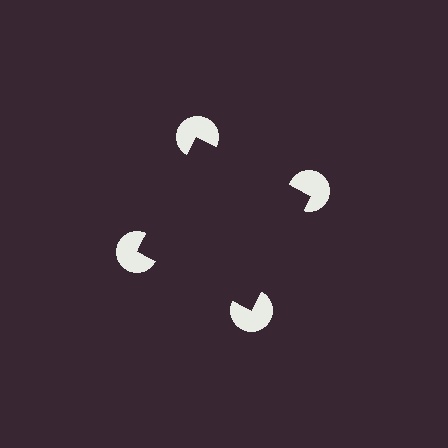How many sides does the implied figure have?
4 sides.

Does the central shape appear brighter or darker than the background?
It typically appears slightly darker than the background, even though no actual brightness change is drawn.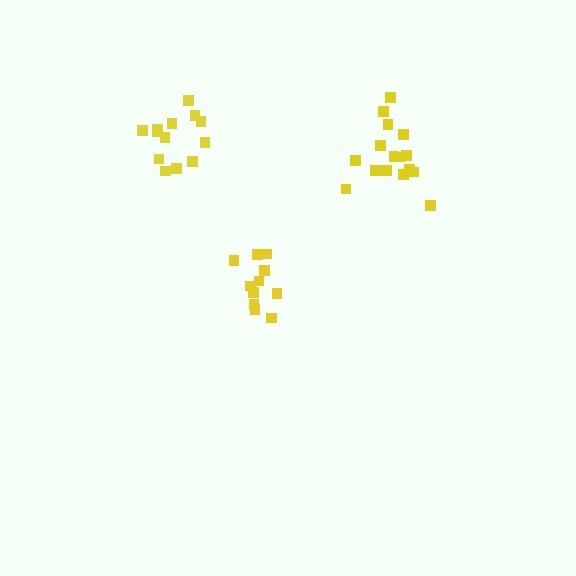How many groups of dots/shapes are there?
There are 3 groups.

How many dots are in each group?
Group 1: 11 dots, Group 2: 16 dots, Group 3: 13 dots (40 total).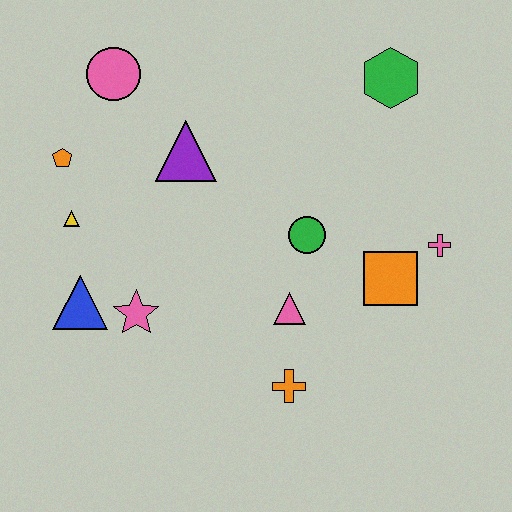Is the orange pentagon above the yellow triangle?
Yes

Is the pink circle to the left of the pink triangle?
Yes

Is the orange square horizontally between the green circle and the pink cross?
Yes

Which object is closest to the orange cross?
The pink triangle is closest to the orange cross.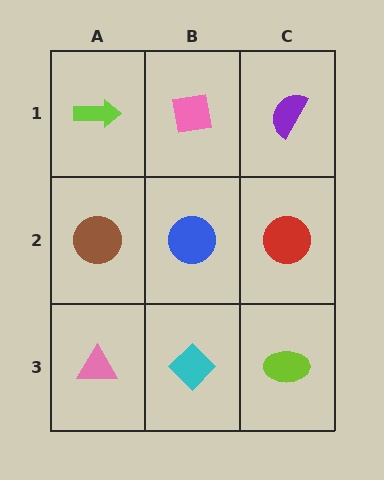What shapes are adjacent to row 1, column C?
A red circle (row 2, column C), a pink square (row 1, column B).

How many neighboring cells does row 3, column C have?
2.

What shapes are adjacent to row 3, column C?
A red circle (row 2, column C), a cyan diamond (row 3, column B).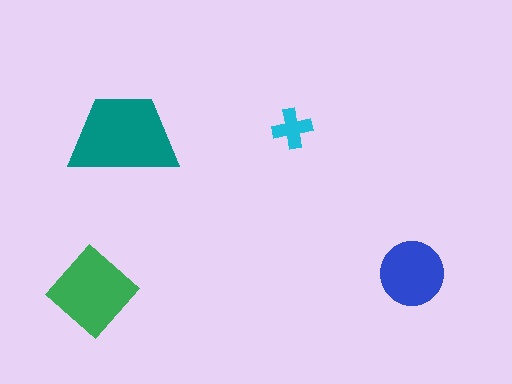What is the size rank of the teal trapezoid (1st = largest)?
1st.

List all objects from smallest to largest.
The cyan cross, the blue circle, the green diamond, the teal trapezoid.